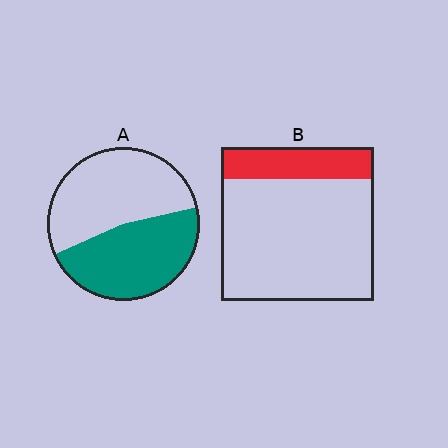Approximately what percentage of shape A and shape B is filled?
A is approximately 45% and B is approximately 20%.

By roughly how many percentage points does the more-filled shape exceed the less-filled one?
By roughly 25 percentage points (A over B).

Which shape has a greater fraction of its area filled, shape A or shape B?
Shape A.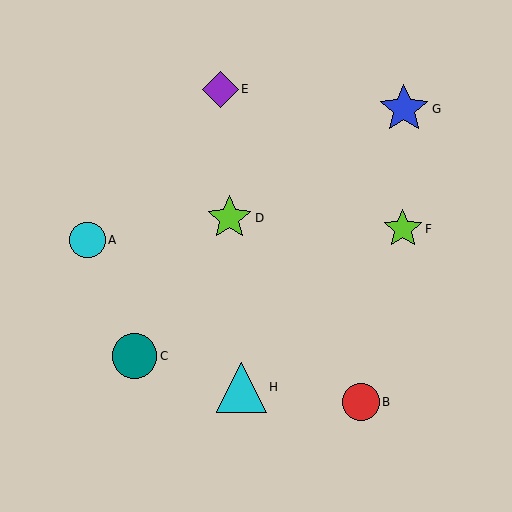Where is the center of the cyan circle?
The center of the cyan circle is at (87, 240).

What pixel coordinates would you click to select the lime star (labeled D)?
Click at (229, 218) to select the lime star D.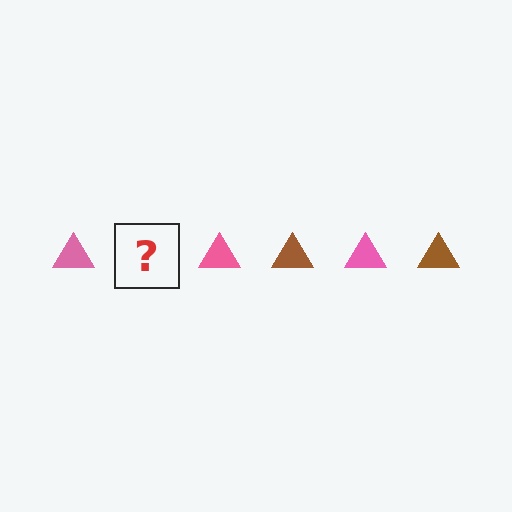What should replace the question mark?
The question mark should be replaced with a brown triangle.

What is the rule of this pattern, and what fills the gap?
The rule is that the pattern cycles through pink, brown triangles. The gap should be filled with a brown triangle.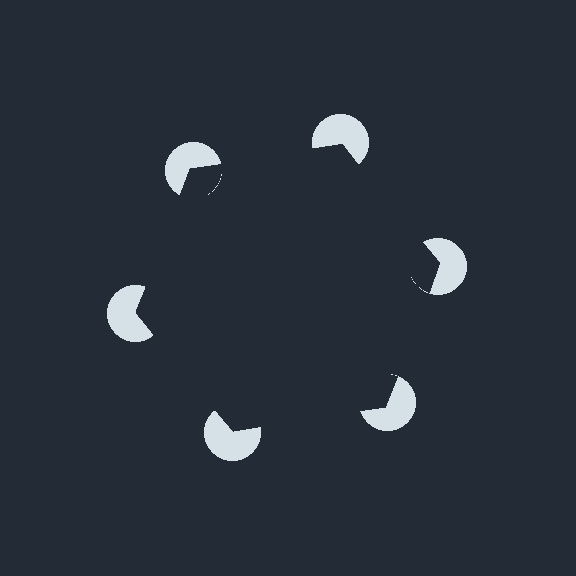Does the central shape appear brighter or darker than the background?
It typically appears slightly darker than the background, even though no actual brightness change is drawn.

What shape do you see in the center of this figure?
An illusory hexagon — its edges are inferred from the aligned wedge cuts in the pac-man discs, not physically drawn.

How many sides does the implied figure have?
6 sides.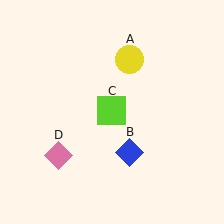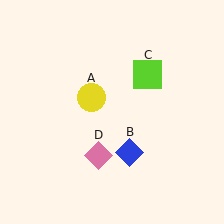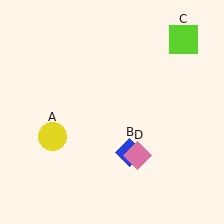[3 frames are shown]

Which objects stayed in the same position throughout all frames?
Blue diamond (object B) remained stationary.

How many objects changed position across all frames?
3 objects changed position: yellow circle (object A), lime square (object C), pink diamond (object D).